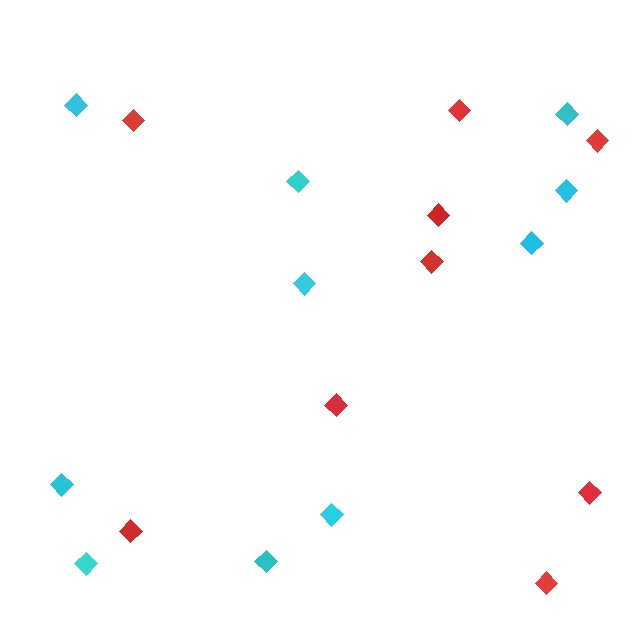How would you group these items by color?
There are 2 groups: one group of cyan diamonds (10) and one group of red diamonds (9).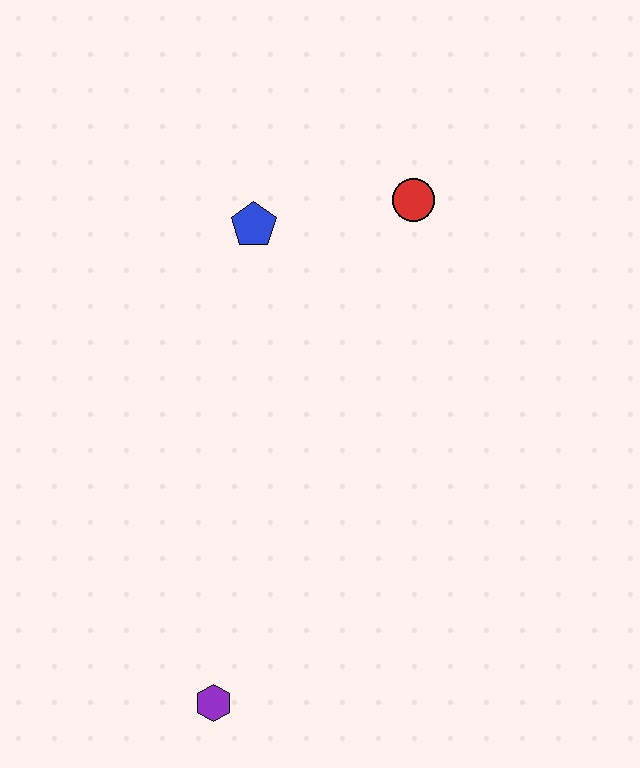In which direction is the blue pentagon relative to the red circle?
The blue pentagon is to the left of the red circle.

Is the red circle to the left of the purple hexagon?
No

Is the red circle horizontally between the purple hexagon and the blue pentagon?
No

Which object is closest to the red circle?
The blue pentagon is closest to the red circle.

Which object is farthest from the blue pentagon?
The purple hexagon is farthest from the blue pentagon.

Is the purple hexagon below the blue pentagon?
Yes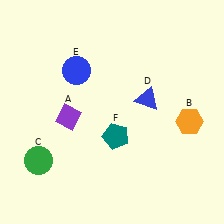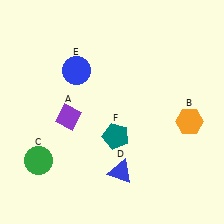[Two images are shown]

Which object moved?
The blue triangle (D) moved down.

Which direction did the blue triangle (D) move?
The blue triangle (D) moved down.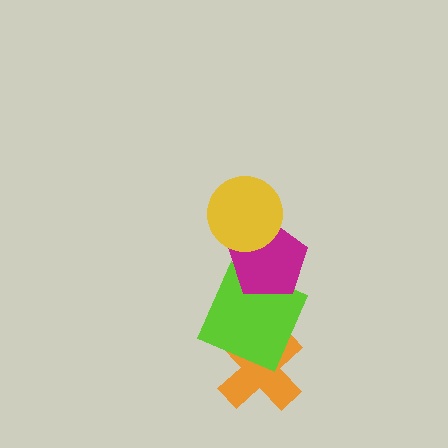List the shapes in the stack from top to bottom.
From top to bottom: the yellow circle, the magenta pentagon, the lime square, the orange cross.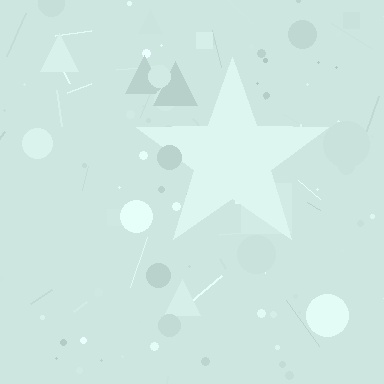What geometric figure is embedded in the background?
A star is embedded in the background.